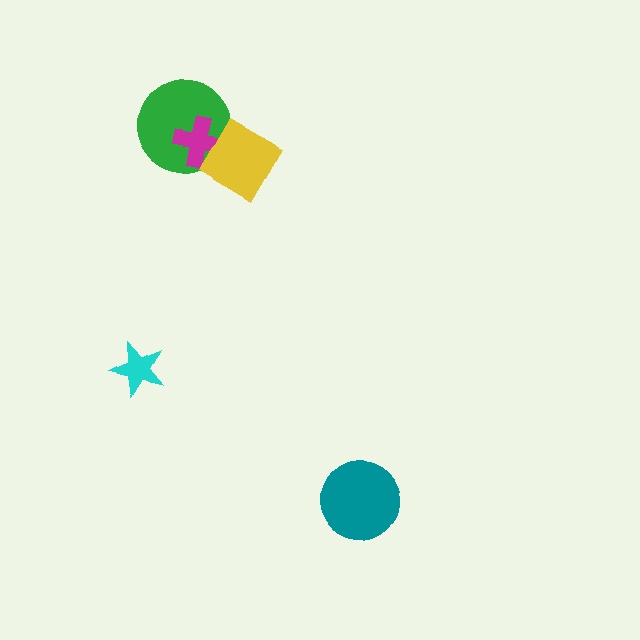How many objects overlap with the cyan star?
0 objects overlap with the cyan star.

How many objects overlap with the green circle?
2 objects overlap with the green circle.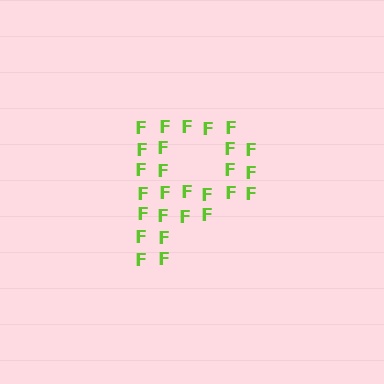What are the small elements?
The small elements are letter F's.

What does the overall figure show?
The overall figure shows the letter P.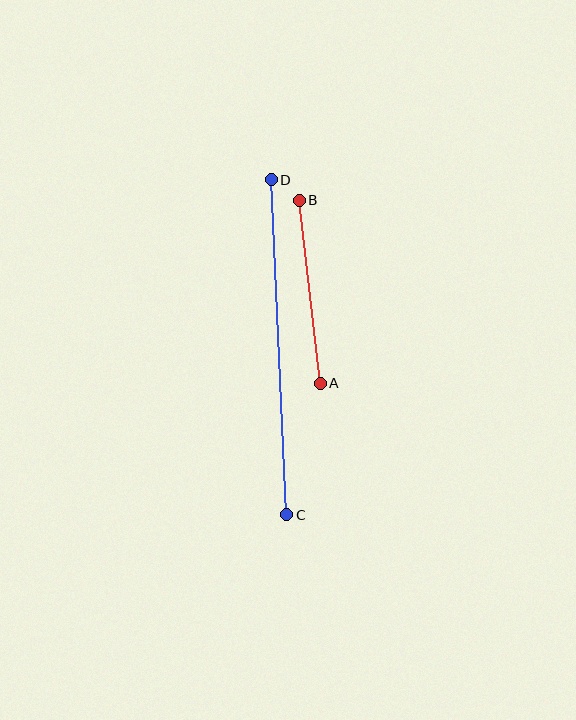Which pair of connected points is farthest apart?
Points C and D are farthest apart.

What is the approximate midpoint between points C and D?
The midpoint is at approximately (279, 347) pixels.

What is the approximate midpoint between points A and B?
The midpoint is at approximately (310, 292) pixels.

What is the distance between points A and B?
The distance is approximately 184 pixels.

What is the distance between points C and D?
The distance is approximately 335 pixels.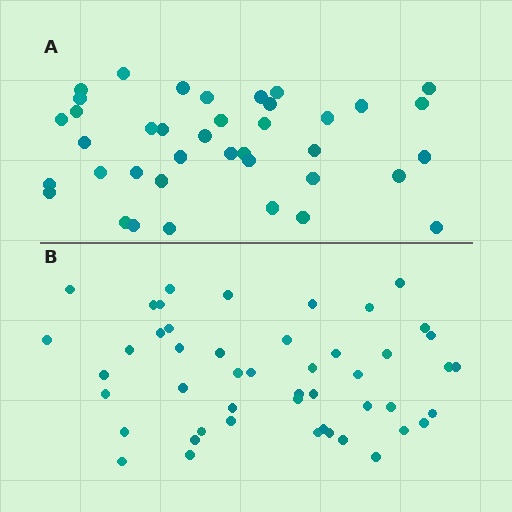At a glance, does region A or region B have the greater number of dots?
Region B (the bottom region) has more dots.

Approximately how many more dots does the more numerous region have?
Region B has roughly 8 or so more dots than region A.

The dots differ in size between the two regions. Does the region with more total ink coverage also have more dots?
No. Region A has more total ink coverage because its dots are larger, but region B actually contains more individual dots. Total area can be misleading — the number of items is what matters here.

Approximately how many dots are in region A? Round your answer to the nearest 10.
About 40 dots. (The exact count is 39, which rounds to 40.)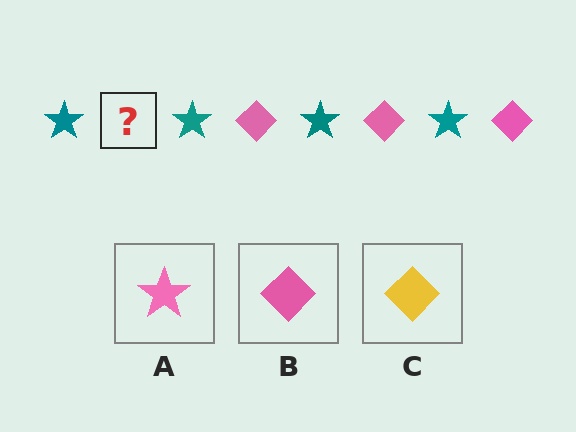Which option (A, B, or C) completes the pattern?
B.